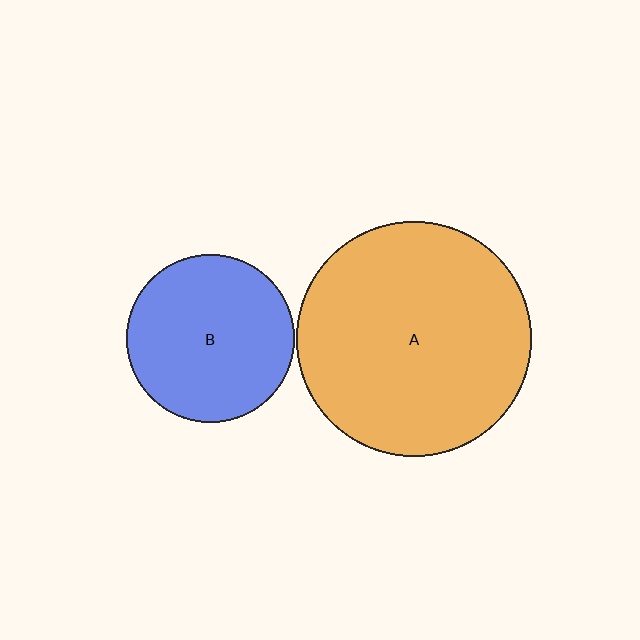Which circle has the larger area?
Circle A (orange).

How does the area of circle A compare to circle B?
Approximately 2.0 times.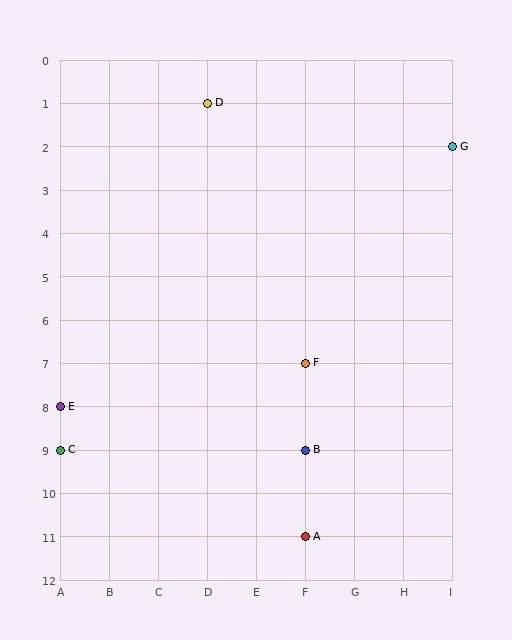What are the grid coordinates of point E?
Point E is at grid coordinates (A, 8).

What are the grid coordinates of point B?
Point B is at grid coordinates (F, 9).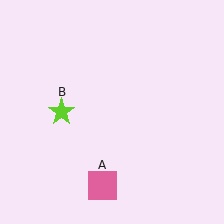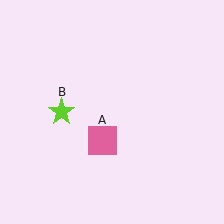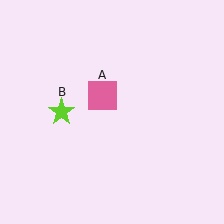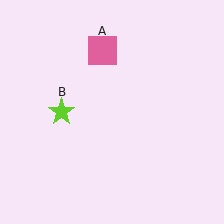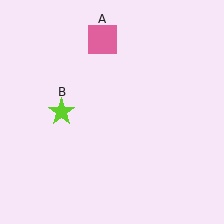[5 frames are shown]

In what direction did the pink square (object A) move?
The pink square (object A) moved up.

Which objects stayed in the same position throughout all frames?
Lime star (object B) remained stationary.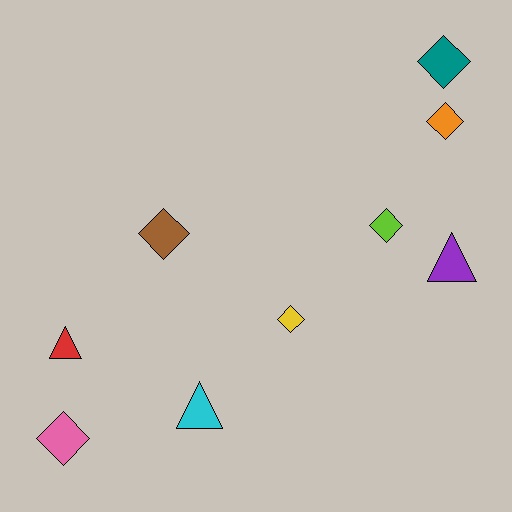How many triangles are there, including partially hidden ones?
There are 3 triangles.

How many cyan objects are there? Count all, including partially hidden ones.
There is 1 cyan object.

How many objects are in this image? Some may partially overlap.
There are 9 objects.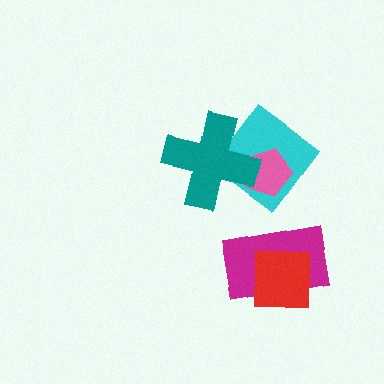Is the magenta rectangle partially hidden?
Yes, it is partially covered by another shape.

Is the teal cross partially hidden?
No, no other shape covers it.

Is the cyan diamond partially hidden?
Yes, it is partially covered by another shape.